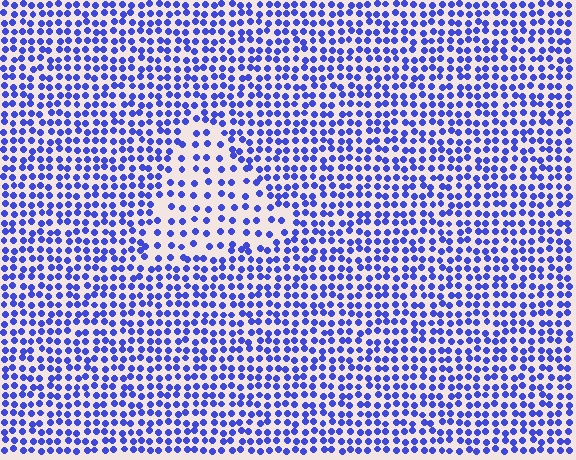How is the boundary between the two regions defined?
The boundary is defined by a change in element density (approximately 1.9x ratio). All elements are the same color, size, and shape.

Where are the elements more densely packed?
The elements are more densely packed outside the triangle boundary.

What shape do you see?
I see a triangle.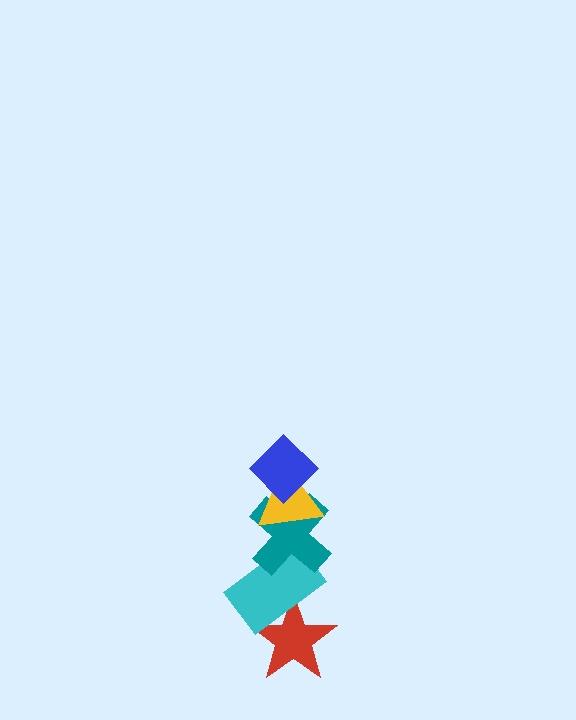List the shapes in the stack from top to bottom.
From top to bottom: the blue diamond, the yellow triangle, the teal cross, the cyan rectangle, the red star.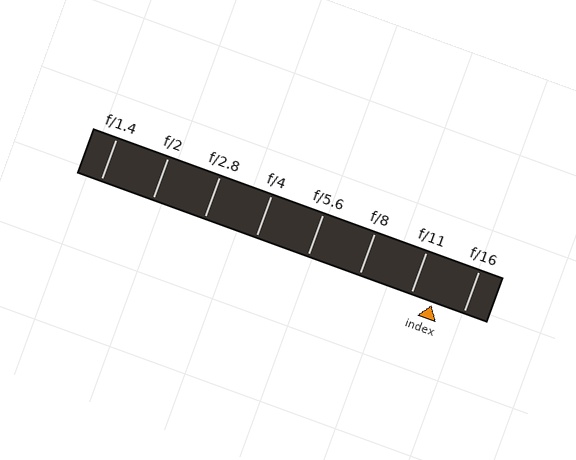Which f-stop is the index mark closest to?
The index mark is closest to f/11.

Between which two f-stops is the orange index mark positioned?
The index mark is between f/11 and f/16.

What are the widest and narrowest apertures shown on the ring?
The widest aperture shown is f/1.4 and the narrowest is f/16.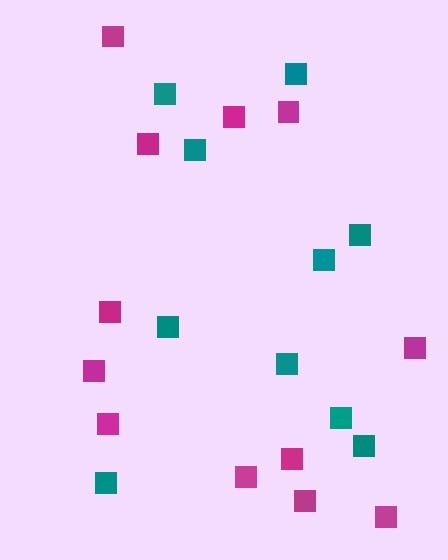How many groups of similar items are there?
There are 2 groups: one group of teal squares (10) and one group of magenta squares (12).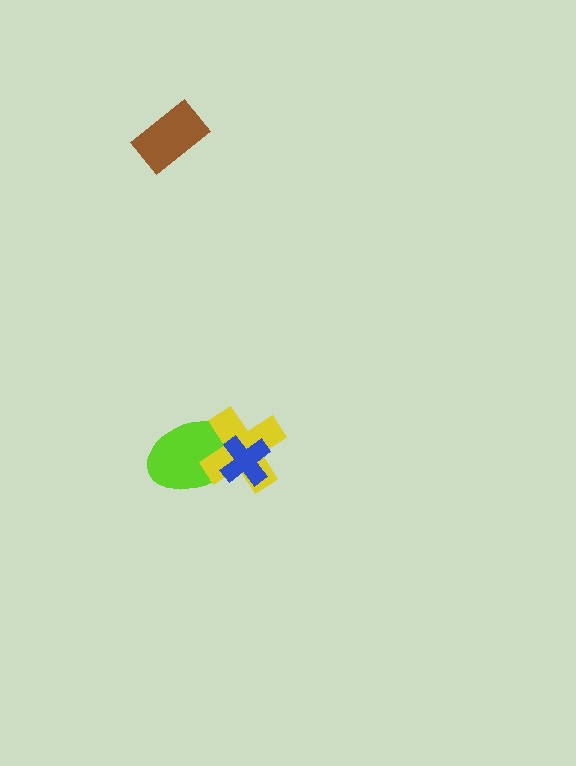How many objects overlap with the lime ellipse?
2 objects overlap with the lime ellipse.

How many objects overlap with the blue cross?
2 objects overlap with the blue cross.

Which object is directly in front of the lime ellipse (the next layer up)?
The yellow cross is directly in front of the lime ellipse.